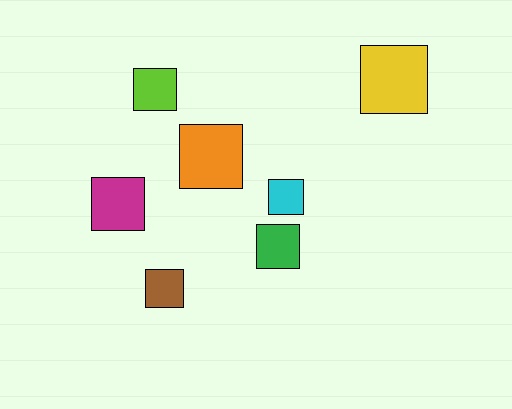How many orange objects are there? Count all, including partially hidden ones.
There is 1 orange object.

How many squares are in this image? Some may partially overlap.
There are 7 squares.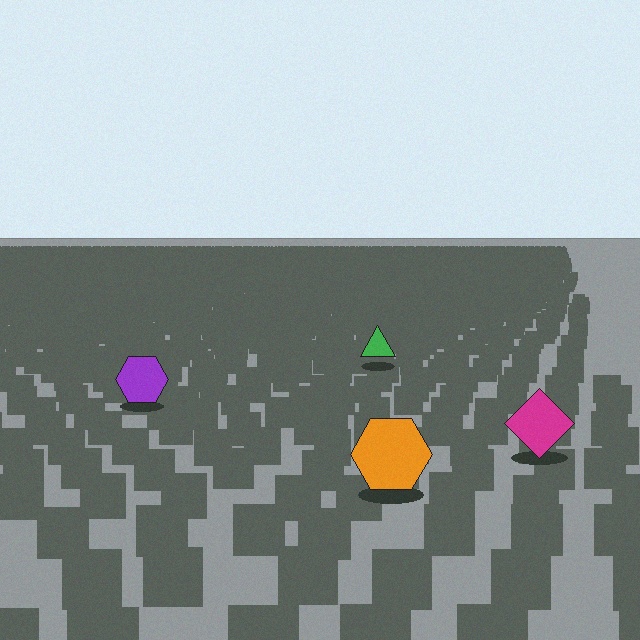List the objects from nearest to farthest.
From nearest to farthest: the orange hexagon, the magenta diamond, the purple hexagon, the green triangle.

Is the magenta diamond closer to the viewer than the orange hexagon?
No. The orange hexagon is closer — you can tell from the texture gradient: the ground texture is coarser near it.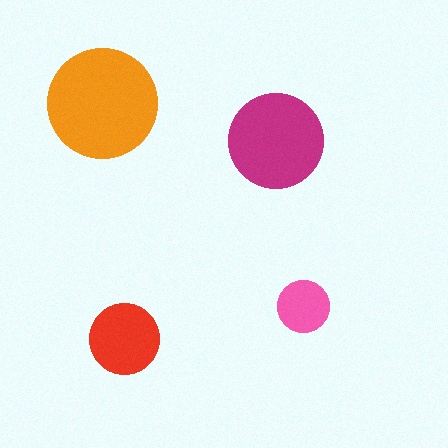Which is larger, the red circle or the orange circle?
The orange one.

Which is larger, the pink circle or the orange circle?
The orange one.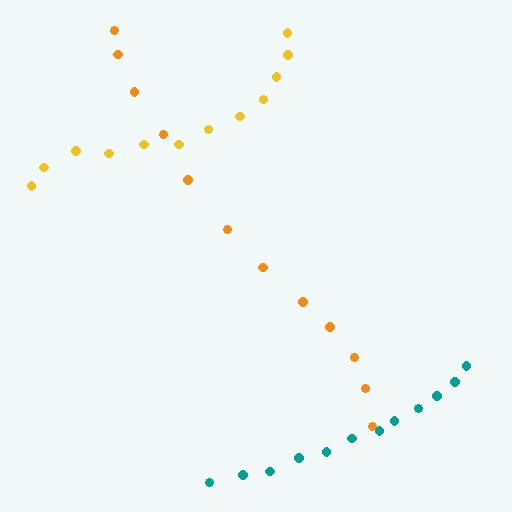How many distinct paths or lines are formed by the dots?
There are 3 distinct paths.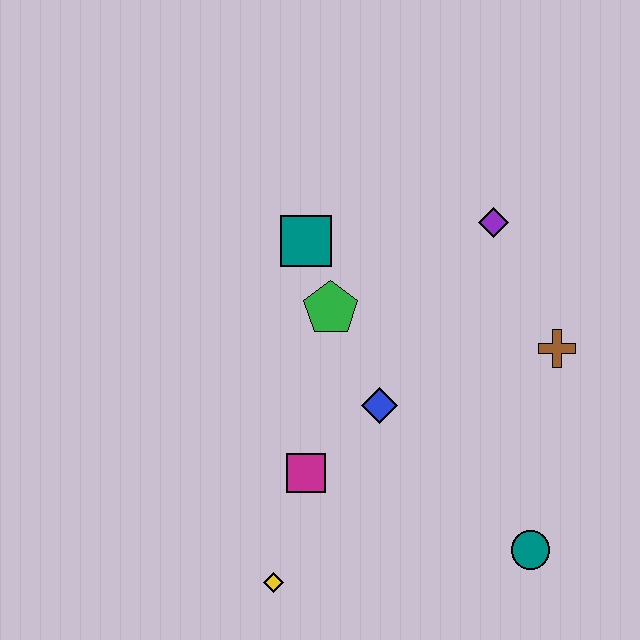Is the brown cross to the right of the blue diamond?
Yes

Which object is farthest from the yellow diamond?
The purple diamond is farthest from the yellow diamond.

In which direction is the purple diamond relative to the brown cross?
The purple diamond is above the brown cross.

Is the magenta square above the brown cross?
No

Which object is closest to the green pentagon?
The teal square is closest to the green pentagon.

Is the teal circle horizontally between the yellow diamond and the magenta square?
No